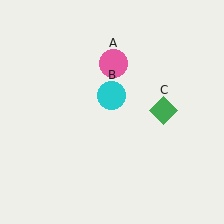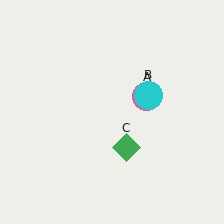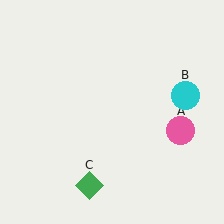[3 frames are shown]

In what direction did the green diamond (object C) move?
The green diamond (object C) moved down and to the left.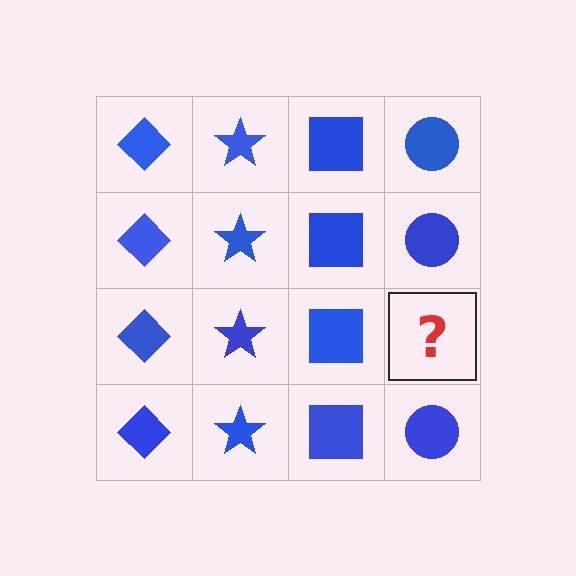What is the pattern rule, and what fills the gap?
The rule is that each column has a consistent shape. The gap should be filled with a blue circle.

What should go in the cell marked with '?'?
The missing cell should contain a blue circle.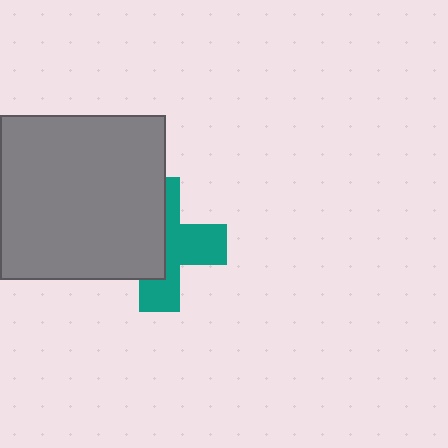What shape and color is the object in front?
The object in front is a gray square.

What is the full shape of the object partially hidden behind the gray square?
The partially hidden object is a teal cross.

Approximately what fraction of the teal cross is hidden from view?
Roughly 50% of the teal cross is hidden behind the gray square.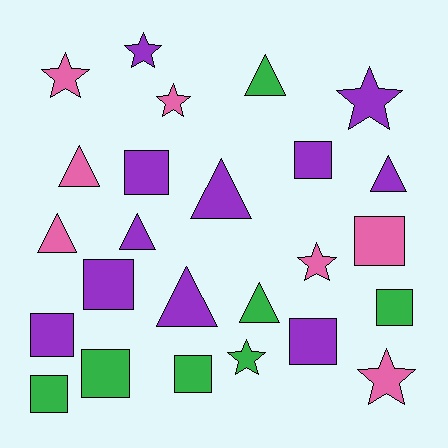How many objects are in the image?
There are 25 objects.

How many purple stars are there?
There are 2 purple stars.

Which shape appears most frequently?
Square, with 10 objects.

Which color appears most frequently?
Purple, with 11 objects.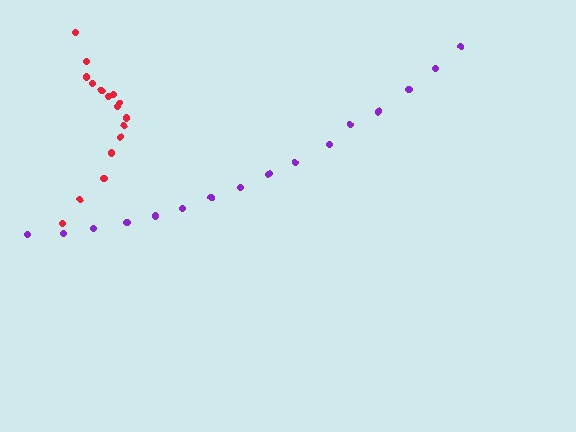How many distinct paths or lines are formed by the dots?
There are 2 distinct paths.